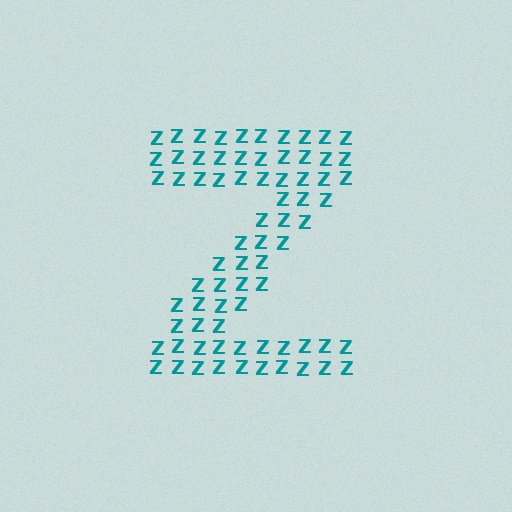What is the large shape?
The large shape is the letter Z.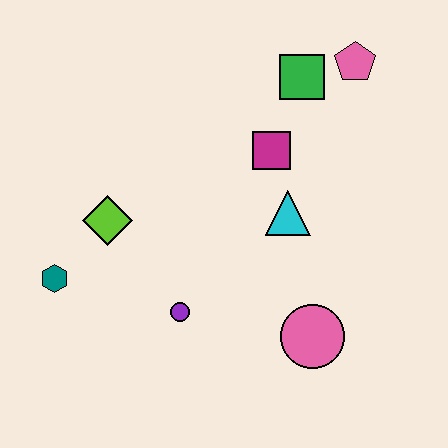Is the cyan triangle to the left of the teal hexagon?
No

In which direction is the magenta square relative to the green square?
The magenta square is below the green square.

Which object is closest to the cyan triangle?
The magenta square is closest to the cyan triangle.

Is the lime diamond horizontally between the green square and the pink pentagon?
No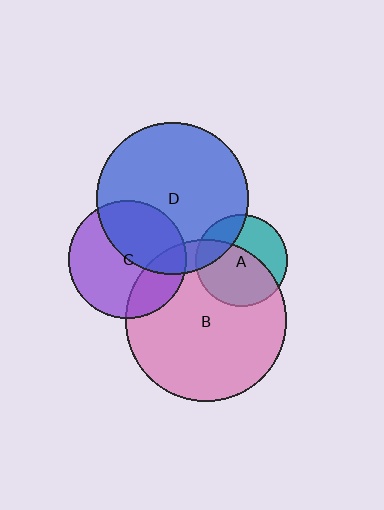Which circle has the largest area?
Circle B (pink).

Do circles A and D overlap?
Yes.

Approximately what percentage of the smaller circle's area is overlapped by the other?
Approximately 25%.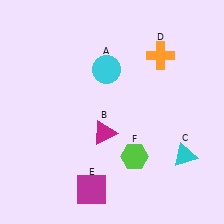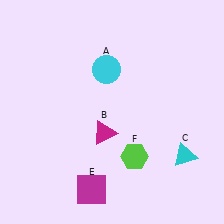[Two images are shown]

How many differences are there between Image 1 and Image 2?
There is 1 difference between the two images.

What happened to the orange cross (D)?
The orange cross (D) was removed in Image 2. It was in the top-right area of Image 1.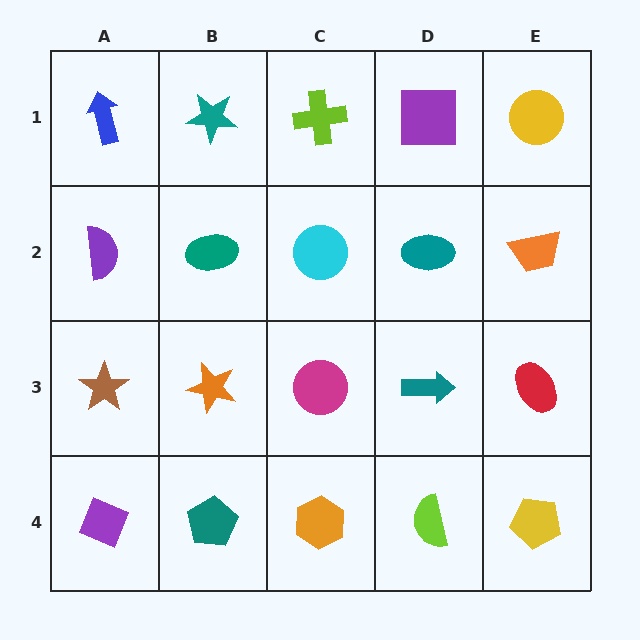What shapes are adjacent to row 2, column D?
A purple square (row 1, column D), a teal arrow (row 3, column D), a cyan circle (row 2, column C), an orange trapezoid (row 2, column E).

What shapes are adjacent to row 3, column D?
A teal ellipse (row 2, column D), a lime semicircle (row 4, column D), a magenta circle (row 3, column C), a red ellipse (row 3, column E).